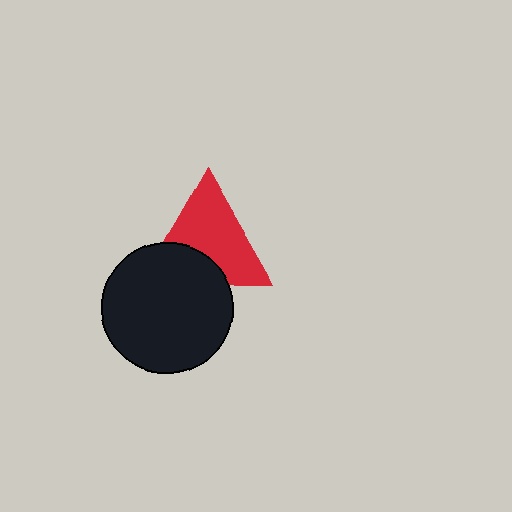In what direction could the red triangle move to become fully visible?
The red triangle could move up. That would shift it out from behind the black circle entirely.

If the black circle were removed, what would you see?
You would see the complete red triangle.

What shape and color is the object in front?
The object in front is a black circle.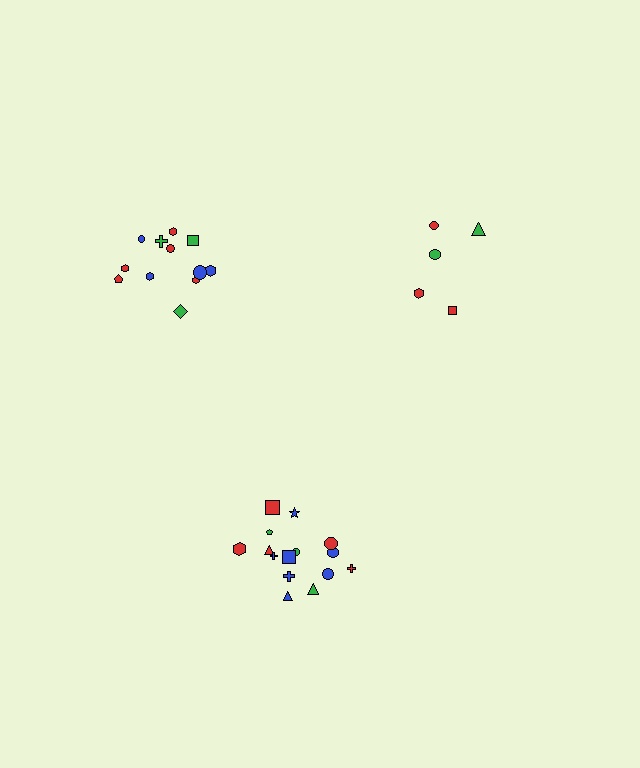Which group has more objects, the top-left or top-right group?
The top-left group.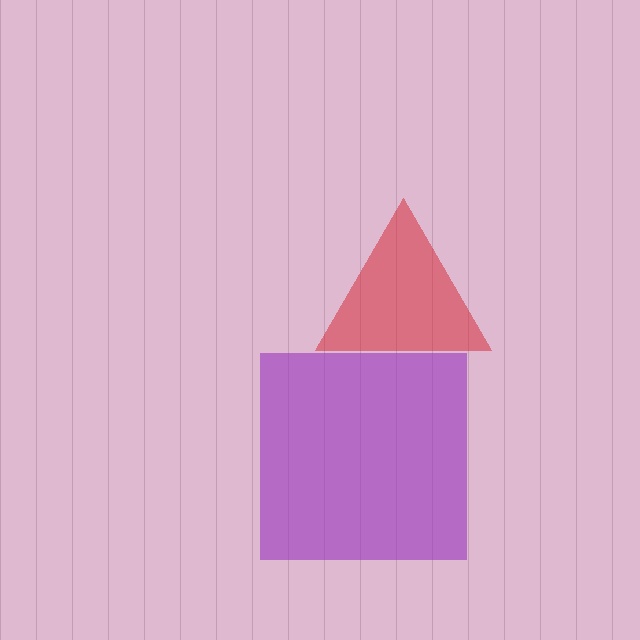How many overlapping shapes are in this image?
There are 2 overlapping shapes in the image.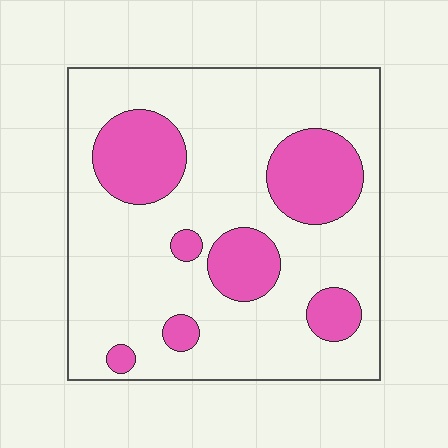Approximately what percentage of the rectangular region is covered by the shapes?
Approximately 25%.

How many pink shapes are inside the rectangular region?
7.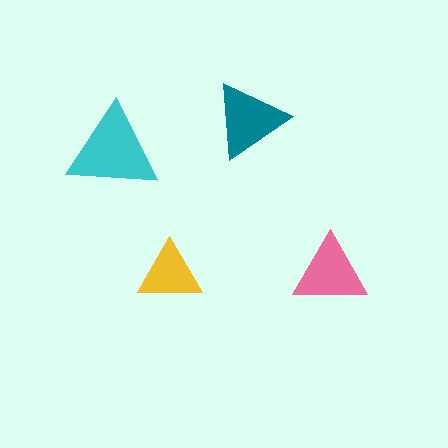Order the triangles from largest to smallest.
the cyan one, the teal one, the pink one, the yellow one.